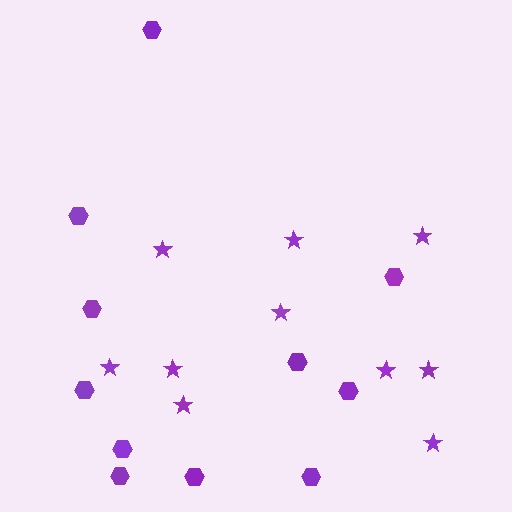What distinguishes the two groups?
There are 2 groups: one group of stars (10) and one group of hexagons (11).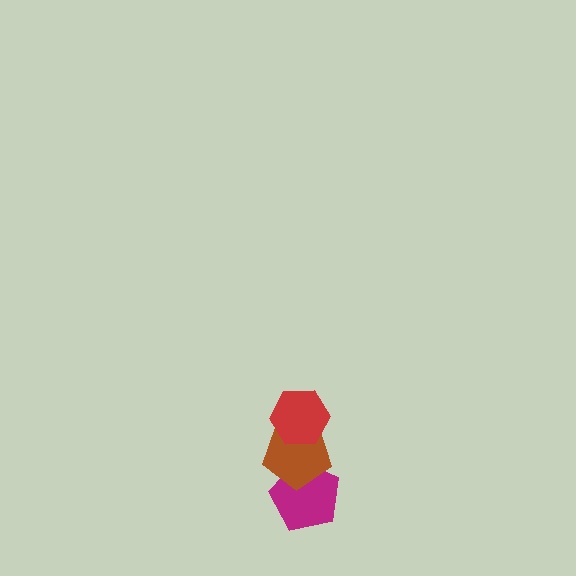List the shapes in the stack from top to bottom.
From top to bottom: the red hexagon, the brown pentagon, the magenta pentagon.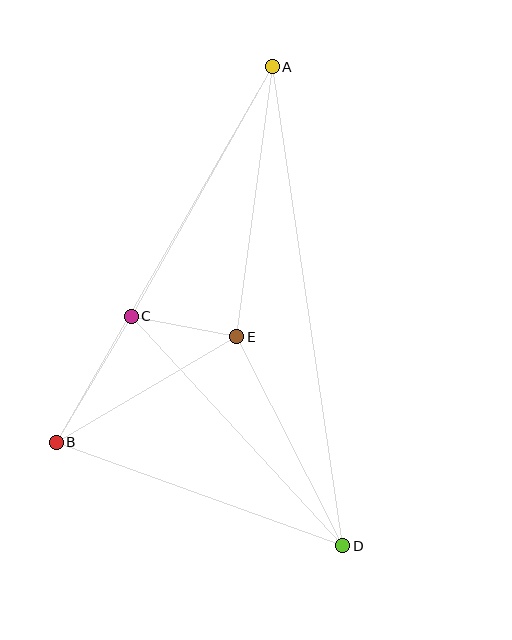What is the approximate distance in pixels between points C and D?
The distance between C and D is approximately 312 pixels.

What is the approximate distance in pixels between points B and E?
The distance between B and E is approximately 209 pixels.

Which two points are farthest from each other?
Points A and D are farthest from each other.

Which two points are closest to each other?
Points C and E are closest to each other.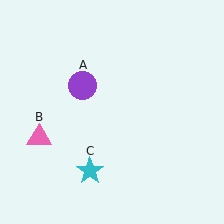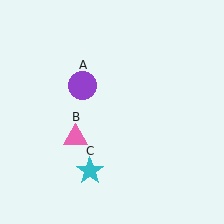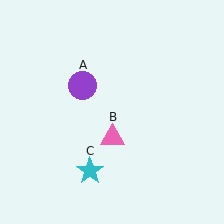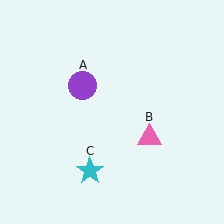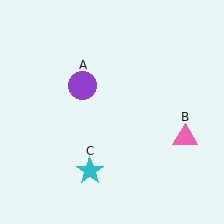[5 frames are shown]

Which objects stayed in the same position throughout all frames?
Purple circle (object A) and cyan star (object C) remained stationary.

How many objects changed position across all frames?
1 object changed position: pink triangle (object B).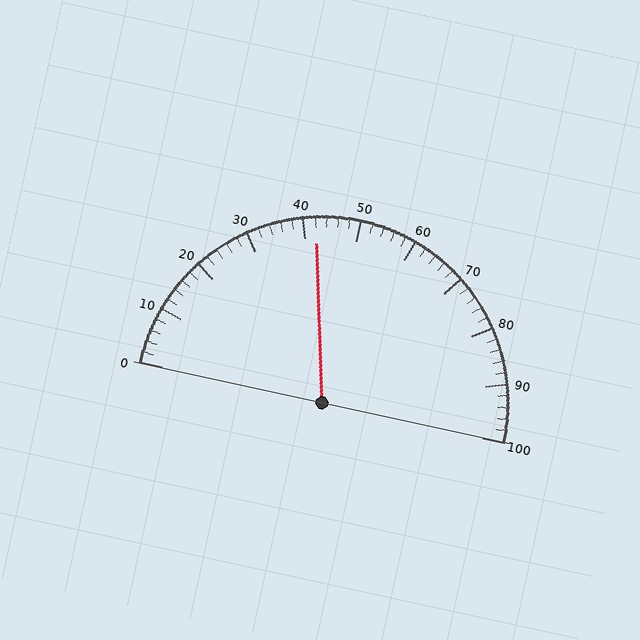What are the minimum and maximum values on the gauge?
The gauge ranges from 0 to 100.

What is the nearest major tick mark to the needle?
The nearest major tick mark is 40.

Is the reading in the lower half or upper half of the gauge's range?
The reading is in the lower half of the range (0 to 100).